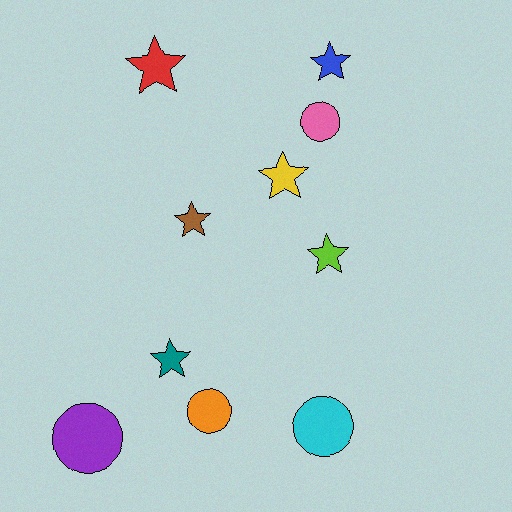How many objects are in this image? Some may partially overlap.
There are 10 objects.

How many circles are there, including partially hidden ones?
There are 4 circles.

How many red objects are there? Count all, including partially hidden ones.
There is 1 red object.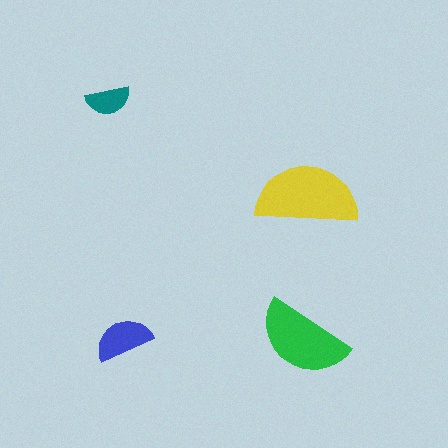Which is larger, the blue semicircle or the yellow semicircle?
The yellow one.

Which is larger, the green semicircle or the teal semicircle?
The green one.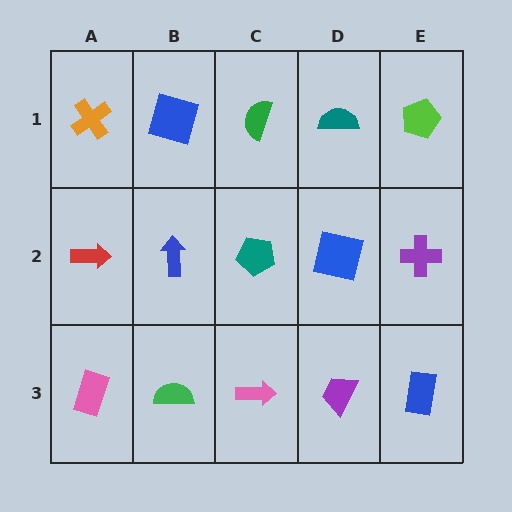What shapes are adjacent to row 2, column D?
A teal semicircle (row 1, column D), a purple trapezoid (row 3, column D), a teal pentagon (row 2, column C), a purple cross (row 2, column E).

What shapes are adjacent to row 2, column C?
A green semicircle (row 1, column C), a pink arrow (row 3, column C), a blue arrow (row 2, column B), a blue square (row 2, column D).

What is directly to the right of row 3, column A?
A green semicircle.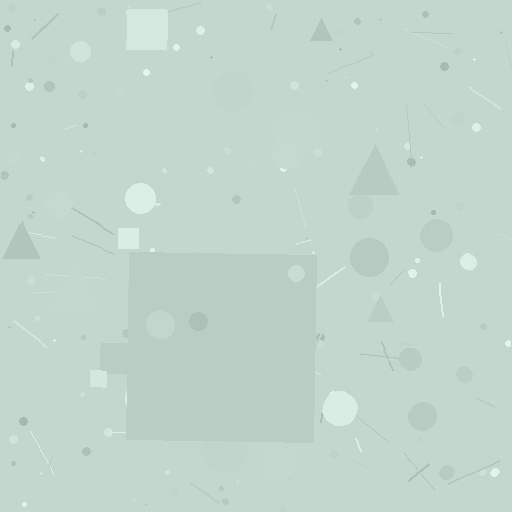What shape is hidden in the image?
A square is hidden in the image.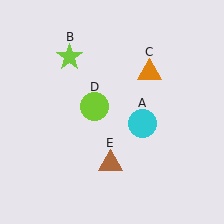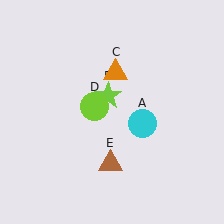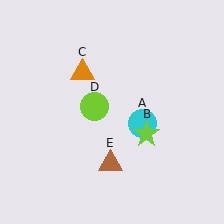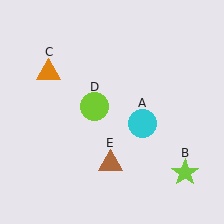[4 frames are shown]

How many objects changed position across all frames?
2 objects changed position: lime star (object B), orange triangle (object C).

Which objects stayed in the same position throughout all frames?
Cyan circle (object A) and lime circle (object D) and brown triangle (object E) remained stationary.